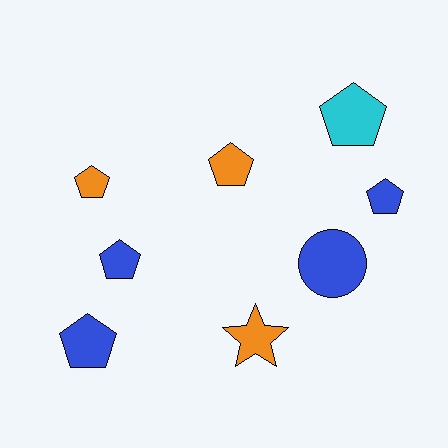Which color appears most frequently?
Blue, with 4 objects.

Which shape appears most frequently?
Pentagon, with 6 objects.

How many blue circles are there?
There is 1 blue circle.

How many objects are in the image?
There are 8 objects.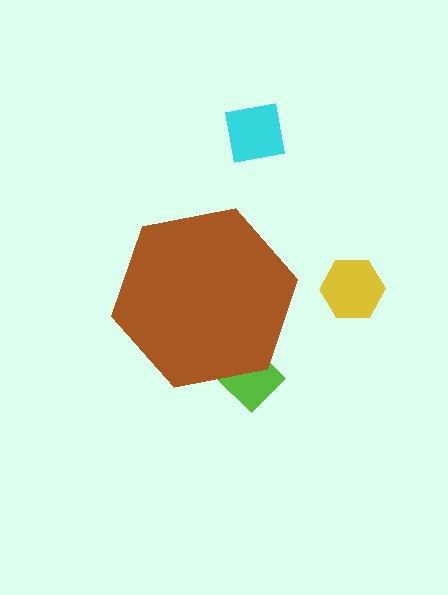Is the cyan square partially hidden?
No, the cyan square is fully visible.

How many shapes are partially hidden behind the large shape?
1 shape is partially hidden.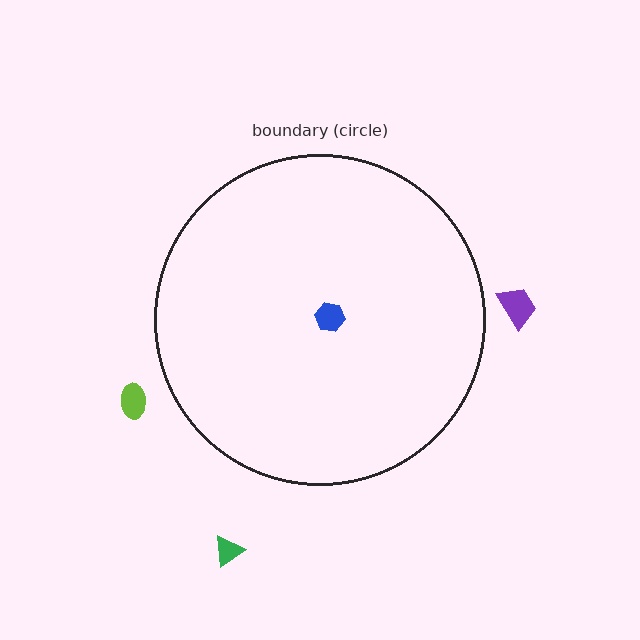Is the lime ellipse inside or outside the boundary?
Outside.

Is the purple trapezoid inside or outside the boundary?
Outside.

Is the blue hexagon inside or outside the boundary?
Inside.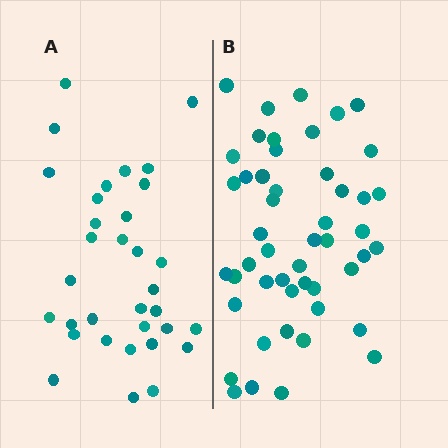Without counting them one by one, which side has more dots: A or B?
Region B (the right region) has more dots.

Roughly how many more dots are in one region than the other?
Region B has approximately 15 more dots than region A.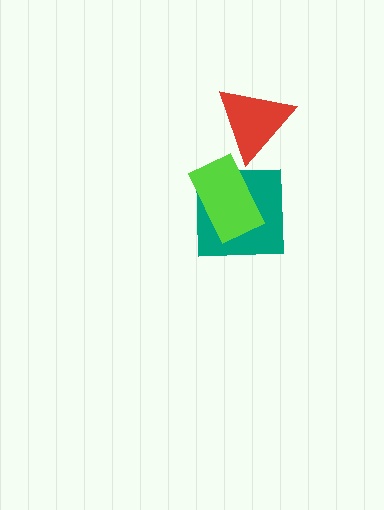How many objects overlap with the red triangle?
0 objects overlap with the red triangle.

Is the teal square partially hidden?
Yes, it is partially covered by another shape.